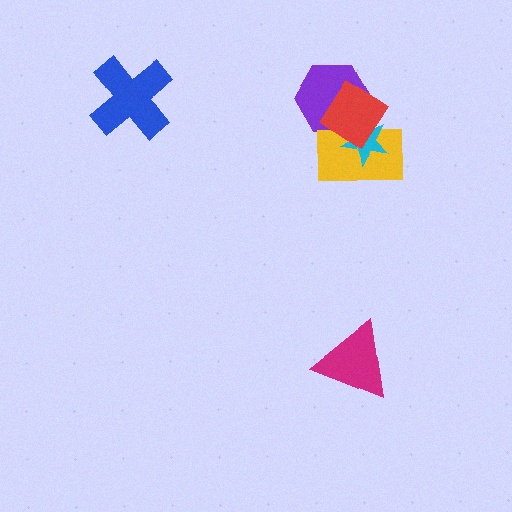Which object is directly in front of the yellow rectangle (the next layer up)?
The cyan star is directly in front of the yellow rectangle.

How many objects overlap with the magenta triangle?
0 objects overlap with the magenta triangle.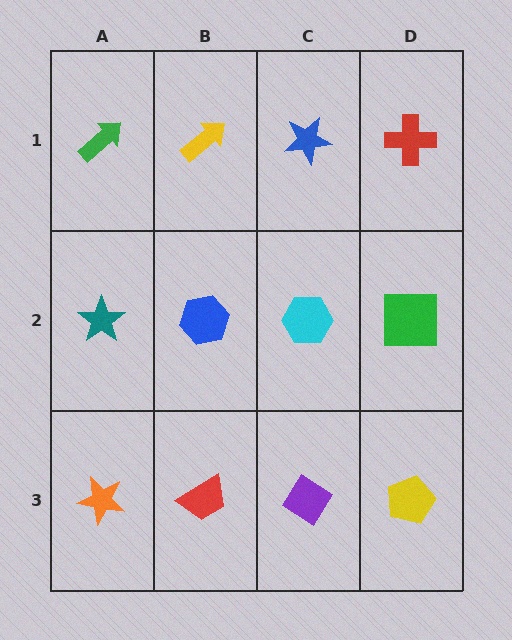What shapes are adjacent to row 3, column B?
A blue hexagon (row 2, column B), an orange star (row 3, column A), a purple diamond (row 3, column C).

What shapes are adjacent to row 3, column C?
A cyan hexagon (row 2, column C), a red trapezoid (row 3, column B), a yellow pentagon (row 3, column D).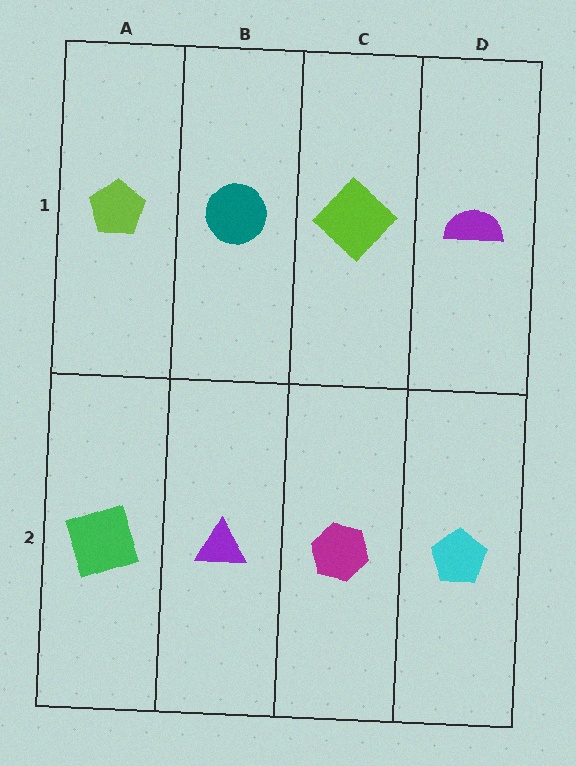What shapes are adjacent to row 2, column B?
A teal circle (row 1, column B), a green square (row 2, column A), a magenta hexagon (row 2, column C).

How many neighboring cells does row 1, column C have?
3.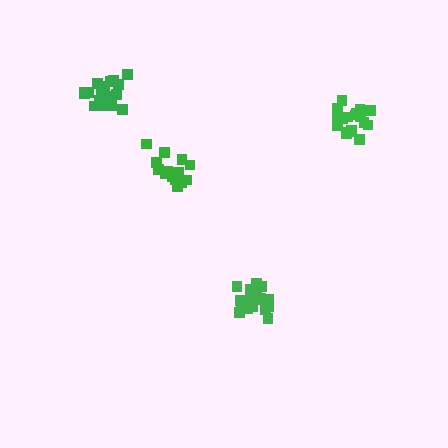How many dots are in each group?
Group 1: 19 dots, Group 2: 18 dots, Group 3: 15 dots, Group 4: 19 dots (71 total).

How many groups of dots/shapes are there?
There are 4 groups.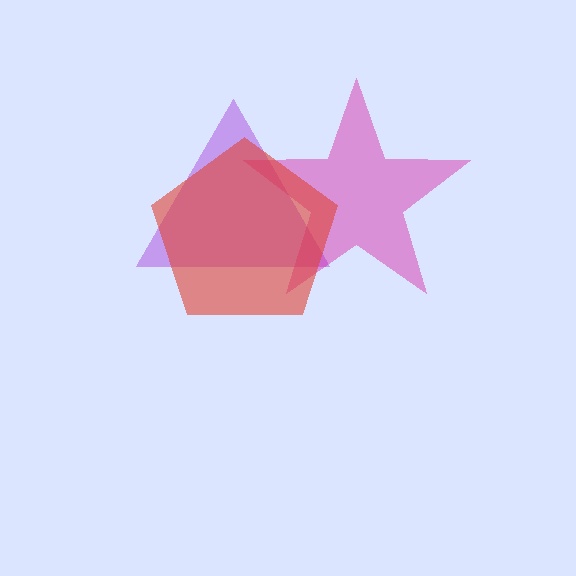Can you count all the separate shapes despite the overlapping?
Yes, there are 3 separate shapes.